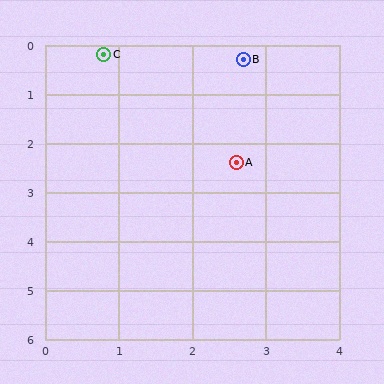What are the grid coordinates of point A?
Point A is at approximately (2.6, 2.4).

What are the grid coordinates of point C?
Point C is at approximately (0.8, 0.2).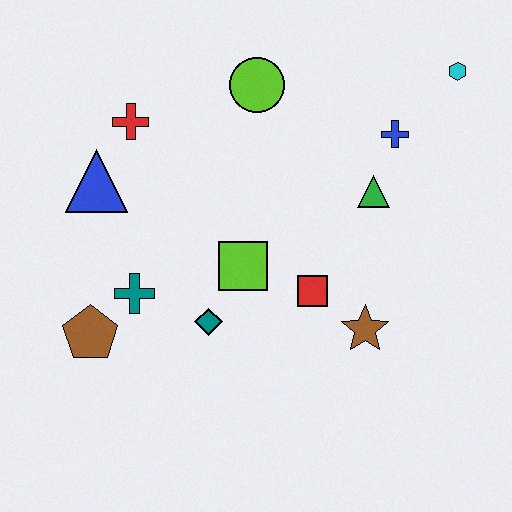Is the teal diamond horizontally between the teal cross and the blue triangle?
No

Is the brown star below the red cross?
Yes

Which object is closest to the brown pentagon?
The teal cross is closest to the brown pentagon.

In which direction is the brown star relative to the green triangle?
The brown star is below the green triangle.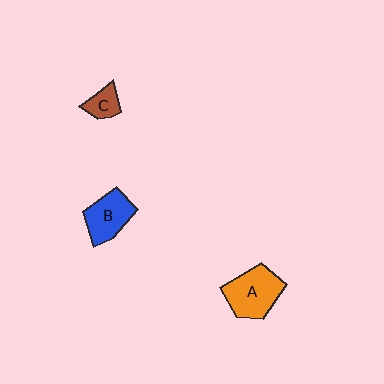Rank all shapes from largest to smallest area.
From largest to smallest: A (orange), B (blue), C (brown).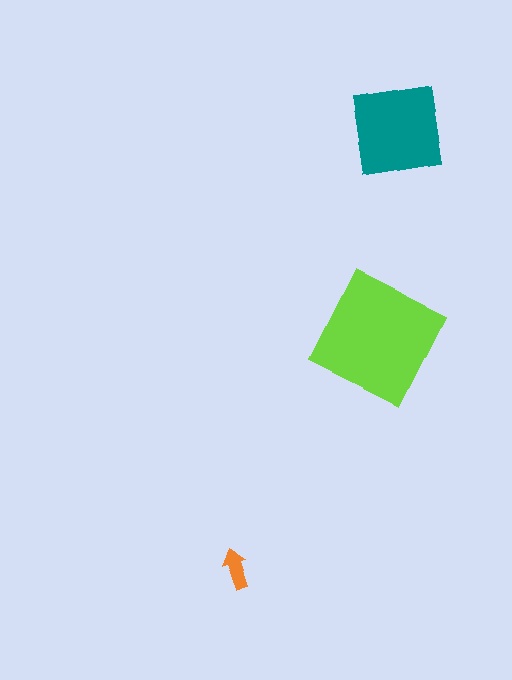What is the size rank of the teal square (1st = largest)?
2nd.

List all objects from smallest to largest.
The orange arrow, the teal square, the lime square.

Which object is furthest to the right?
The teal square is rightmost.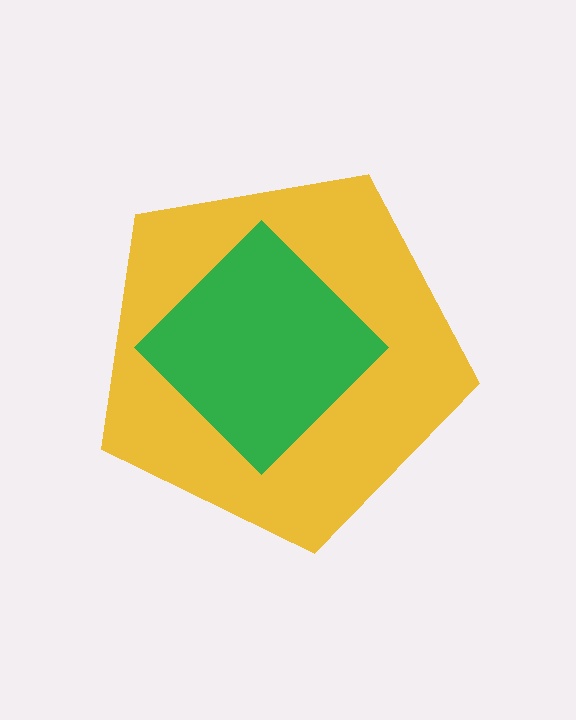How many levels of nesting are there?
2.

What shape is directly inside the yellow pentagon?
The green diamond.